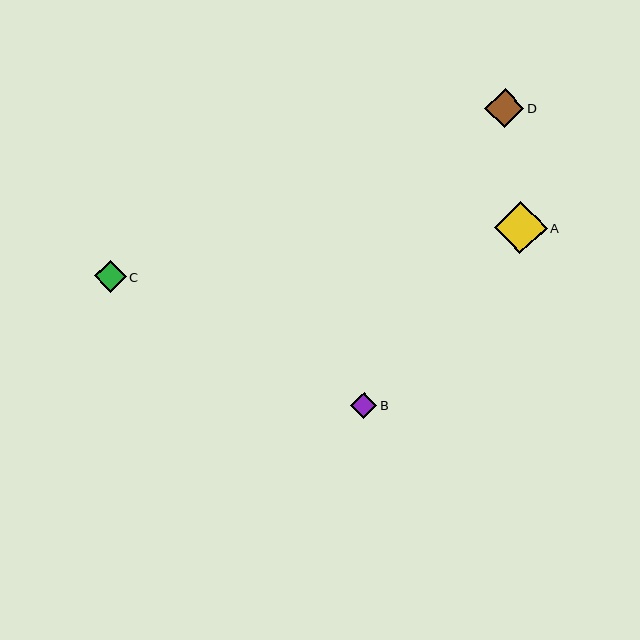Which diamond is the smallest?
Diamond B is the smallest with a size of approximately 26 pixels.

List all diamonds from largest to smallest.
From largest to smallest: A, D, C, B.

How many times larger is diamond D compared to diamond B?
Diamond D is approximately 1.5 times the size of diamond B.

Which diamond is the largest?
Diamond A is the largest with a size of approximately 52 pixels.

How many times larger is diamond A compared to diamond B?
Diamond A is approximately 2.0 times the size of diamond B.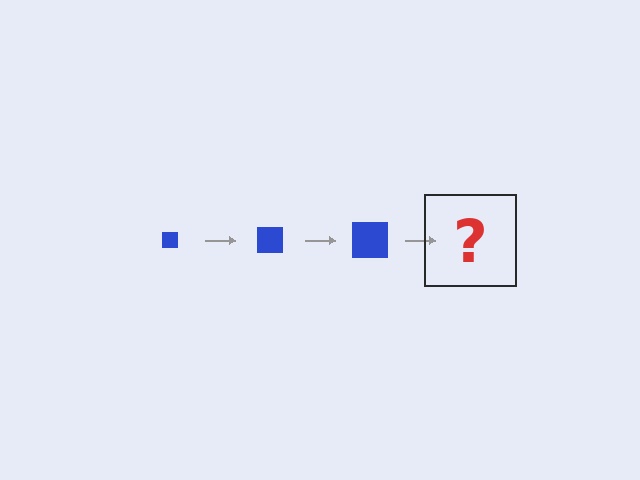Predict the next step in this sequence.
The next step is a blue square, larger than the previous one.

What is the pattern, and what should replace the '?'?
The pattern is that the square gets progressively larger each step. The '?' should be a blue square, larger than the previous one.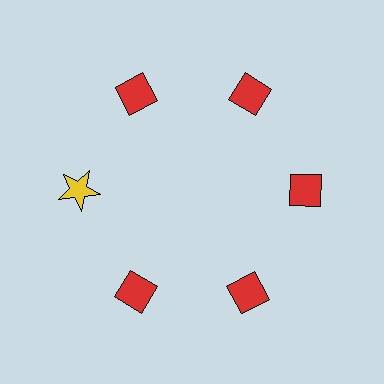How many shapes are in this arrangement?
There are 6 shapes arranged in a ring pattern.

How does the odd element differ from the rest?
It differs in both color (yellow instead of red) and shape (star instead of diamond).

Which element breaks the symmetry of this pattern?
The yellow star at roughly the 9 o'clock position breaks the symmetry. All other shapes are red diamonds.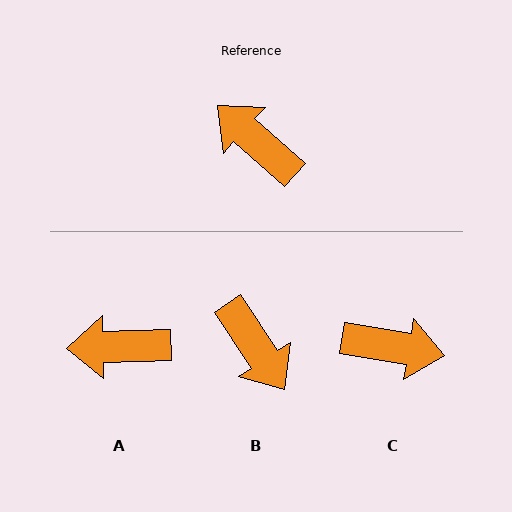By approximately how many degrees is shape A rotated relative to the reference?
Approximately 43 degrees counter-clockwise.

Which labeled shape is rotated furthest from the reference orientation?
B, about 166 degrees away.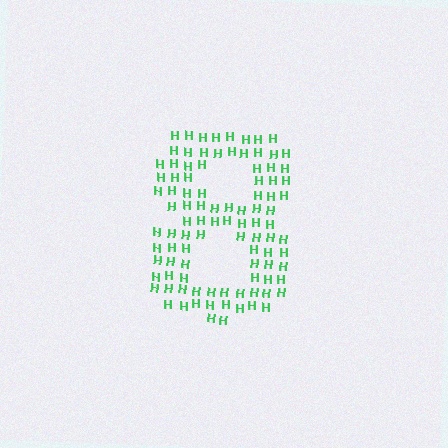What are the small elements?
The small elements are letter H's.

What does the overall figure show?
The overall figure shows the digit 8.